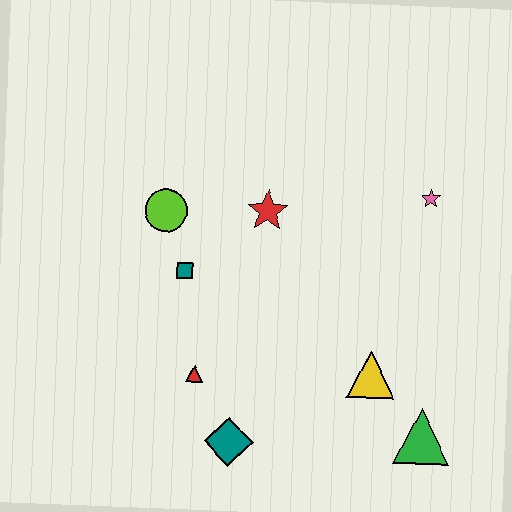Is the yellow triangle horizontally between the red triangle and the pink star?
Yes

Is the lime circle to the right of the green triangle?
No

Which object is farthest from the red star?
The green triangle is farthest from the red star.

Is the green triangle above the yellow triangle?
No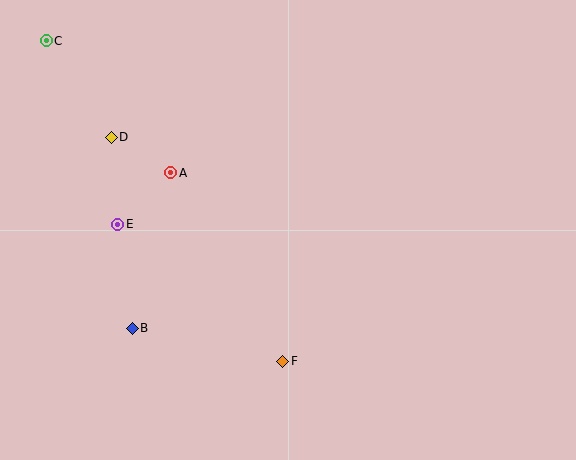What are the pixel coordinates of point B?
Point B is at (132, 328).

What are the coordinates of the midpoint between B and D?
The midpoint between B and D is at (122, 233).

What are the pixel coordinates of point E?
Point E is at (118, 224).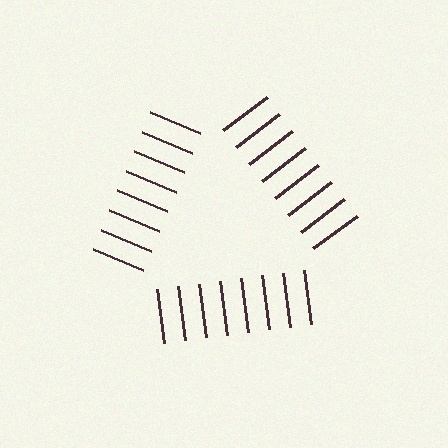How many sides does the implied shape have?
3 sides — the line-ends trace a triangle.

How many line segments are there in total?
24 — 8 along each of the 3 edges.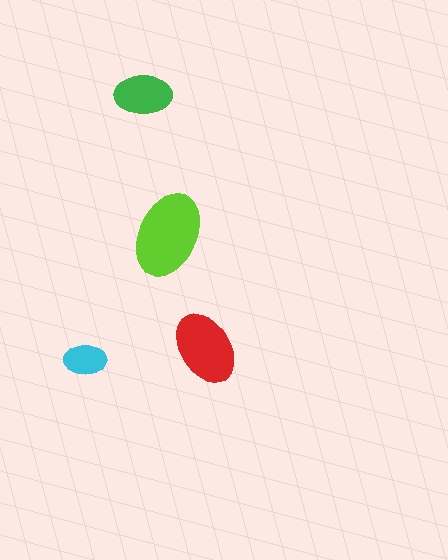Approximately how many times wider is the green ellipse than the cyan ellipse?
About 1.5 times wider.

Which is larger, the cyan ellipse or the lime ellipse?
The lime one.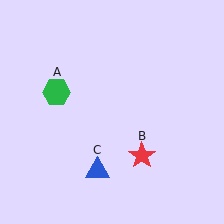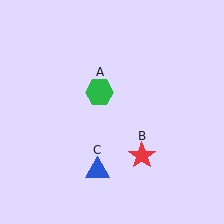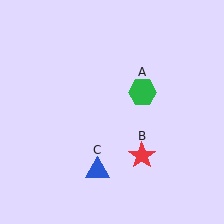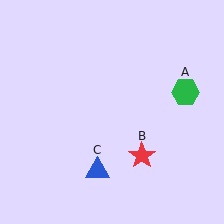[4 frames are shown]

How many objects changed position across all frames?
1 object changed position: green hexagon (object A).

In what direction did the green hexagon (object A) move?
The green hexagon (object A) moved right.